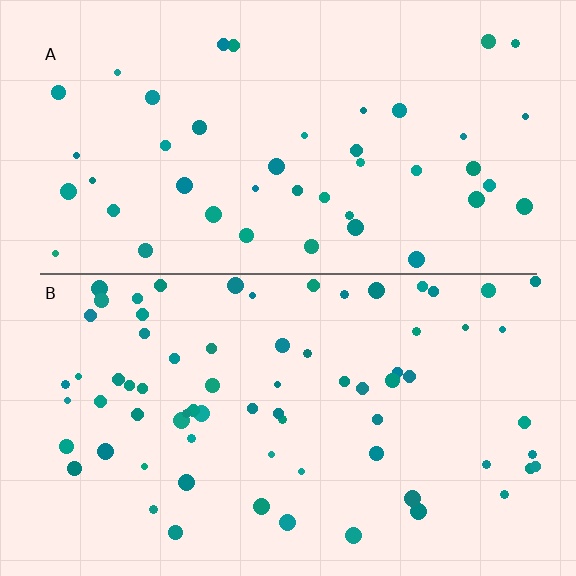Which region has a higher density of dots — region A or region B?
B (the bottom).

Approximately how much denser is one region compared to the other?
Approximately 1.6× — region B over region A.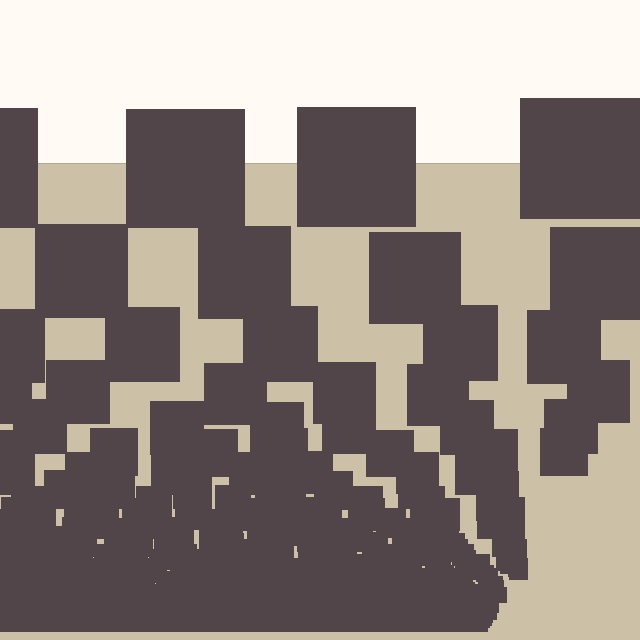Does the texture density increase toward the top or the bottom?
Density increases toward the bottom.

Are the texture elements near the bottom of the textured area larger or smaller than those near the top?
Smaller. The gradient is inverted — elements near the bottom are smaller and denser.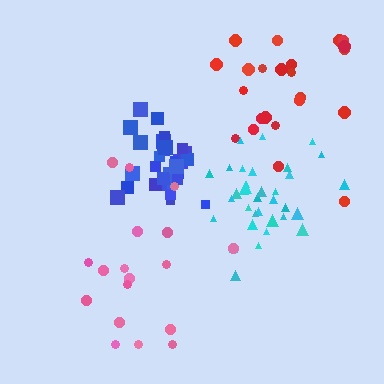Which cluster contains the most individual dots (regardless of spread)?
Cyan (35).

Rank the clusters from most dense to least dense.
blue, cyan, red, pink.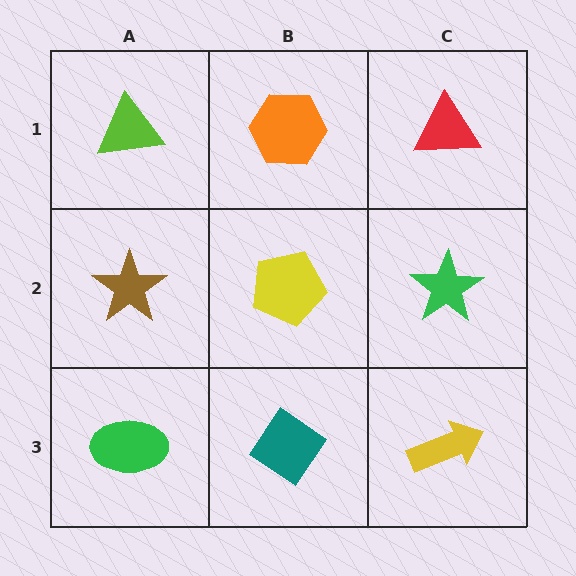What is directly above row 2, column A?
A lime triangle.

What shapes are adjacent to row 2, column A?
A lime triangle (row 1, column A), a green ellipse (row 3, column A), a yellow pentagon (row 2, column B).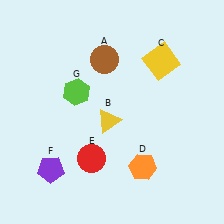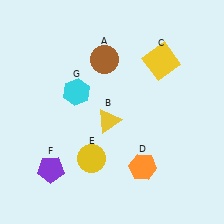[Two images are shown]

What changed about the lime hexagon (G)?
In Image 1, G is lime. In Image 2, it changed to cyan.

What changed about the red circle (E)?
In Image 1, E is red. In Image 2, it changed to yellow.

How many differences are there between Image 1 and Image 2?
There are 2 differences between the two images.